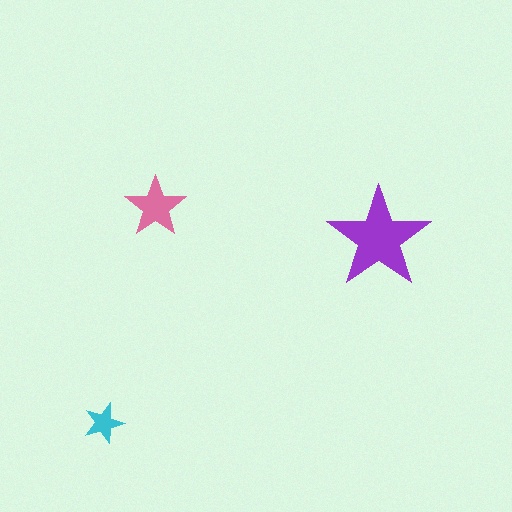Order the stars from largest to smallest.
the purple one, the pink one, the cyan one.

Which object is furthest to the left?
The cyan star is leftmost.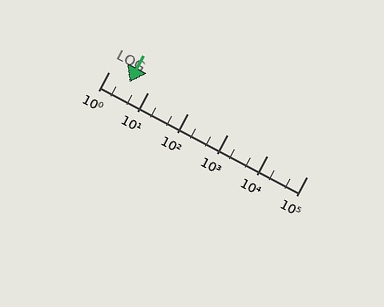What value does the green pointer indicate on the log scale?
The pointer indicates approximately 3.4.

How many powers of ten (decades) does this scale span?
The scale spans 5 decades, from 1 to 100000.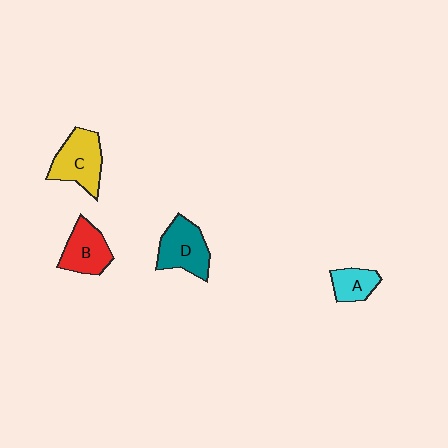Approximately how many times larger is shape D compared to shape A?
Approximately 1.7 times.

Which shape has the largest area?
Shape C (yellow).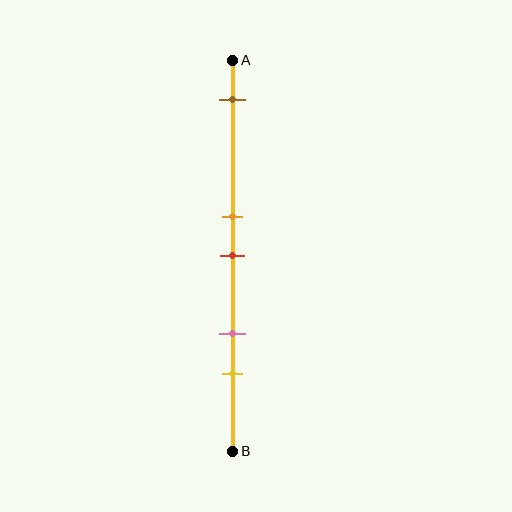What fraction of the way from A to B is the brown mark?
The brown mark is approximately 10% (0.1) of the way from A to B.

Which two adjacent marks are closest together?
The orange and red marks are the closest adjacent pair.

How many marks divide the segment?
There are 5 marks dividing the segment.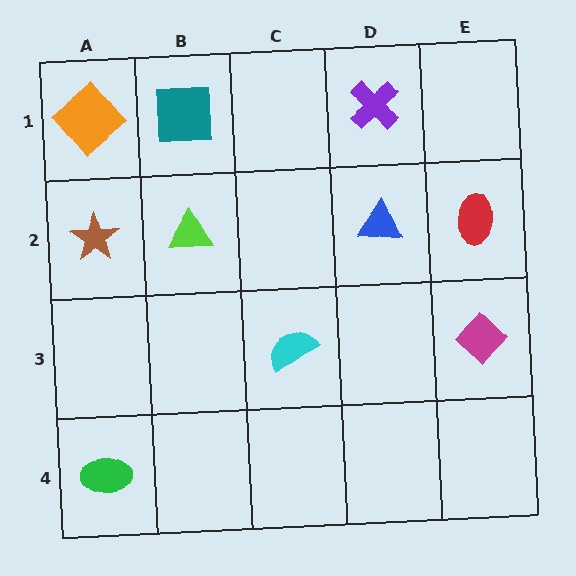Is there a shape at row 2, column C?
No, that cell is empty.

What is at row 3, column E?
A magenta diamond.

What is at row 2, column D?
A blue triangle.